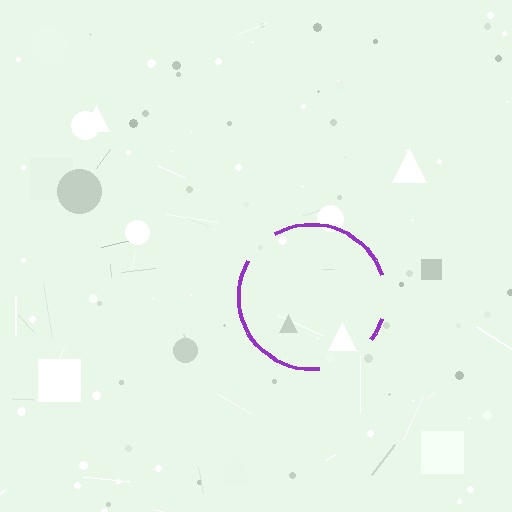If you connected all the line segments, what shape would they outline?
They would outline a circle.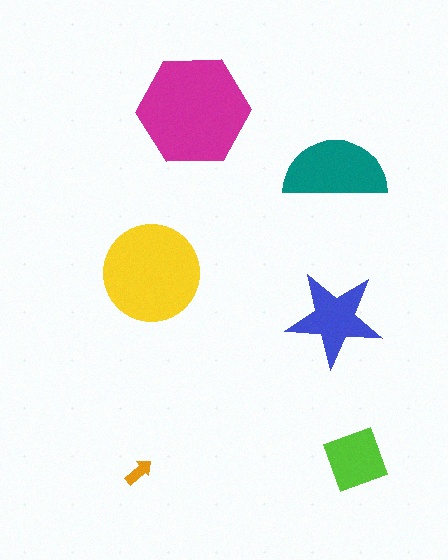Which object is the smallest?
The orange arrow.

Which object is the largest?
The magenta hexagon.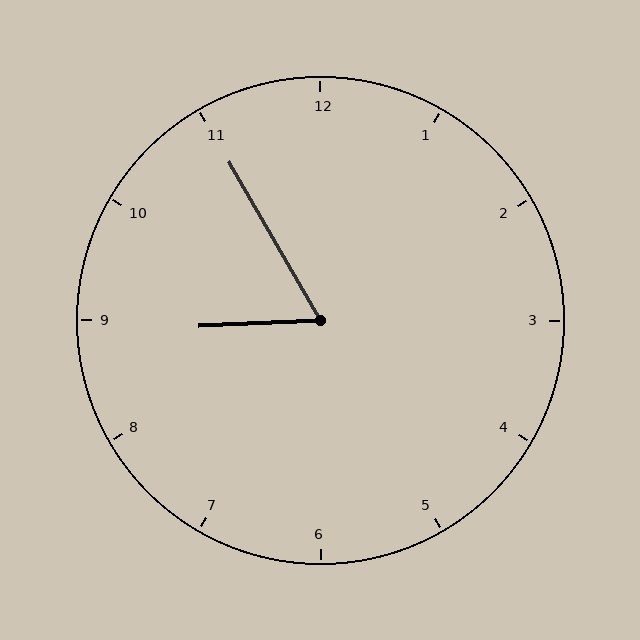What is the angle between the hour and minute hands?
Approximately 62 degrees.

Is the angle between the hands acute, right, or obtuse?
It is acute.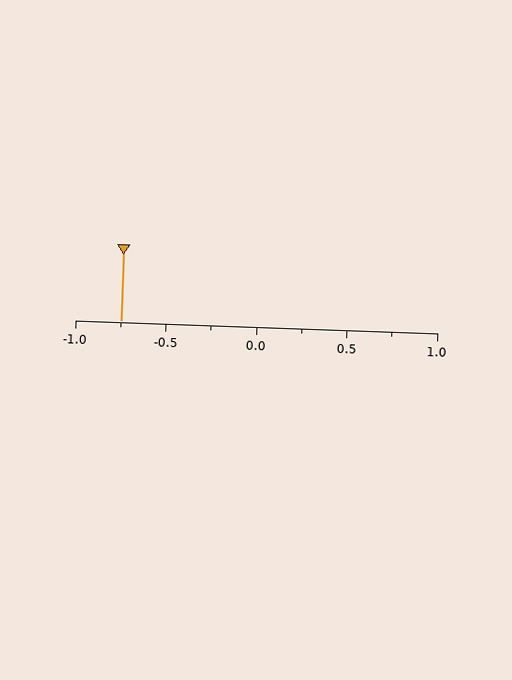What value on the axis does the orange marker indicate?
The marker indicates approximately -0.75.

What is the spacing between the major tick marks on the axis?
The major ticks are spaced 0.5 apart.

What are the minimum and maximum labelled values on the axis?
The axis runs from -1.0 to 1.0.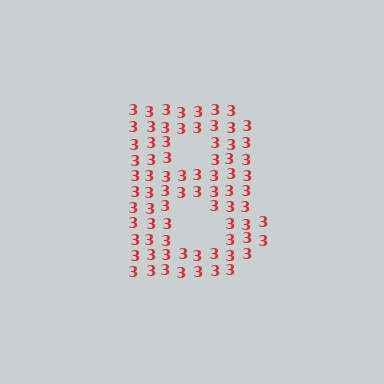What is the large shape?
The large shape is the letter B.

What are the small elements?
The small elements are digit 3's.